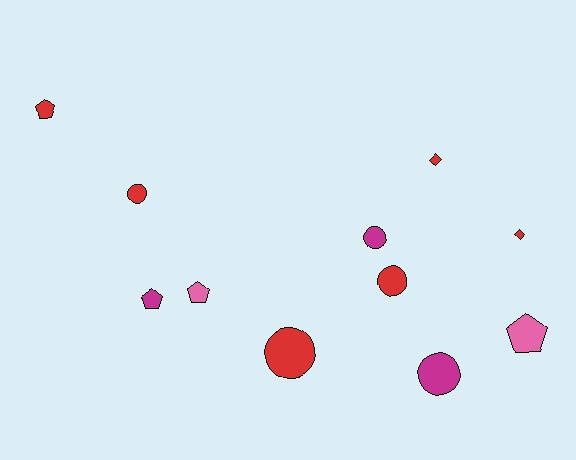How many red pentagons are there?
There is 1 red pentagon.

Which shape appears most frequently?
Circle, with 5 objects.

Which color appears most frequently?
Red, with 6 objects.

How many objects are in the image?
There are 11 objects.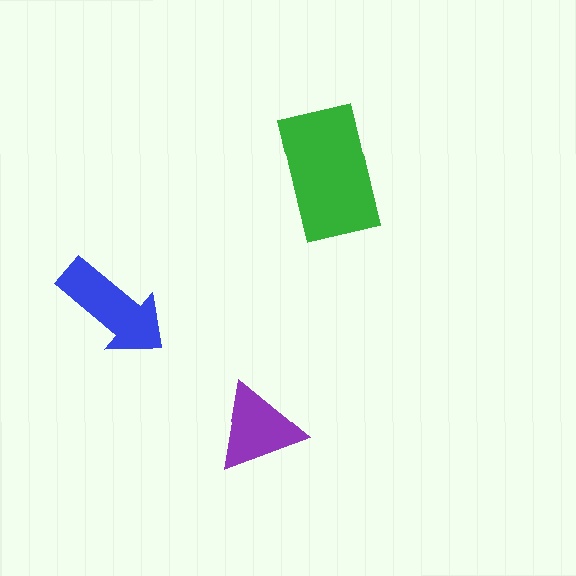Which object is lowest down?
The purple triangle is bottommost.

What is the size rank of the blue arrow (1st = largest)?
2nd.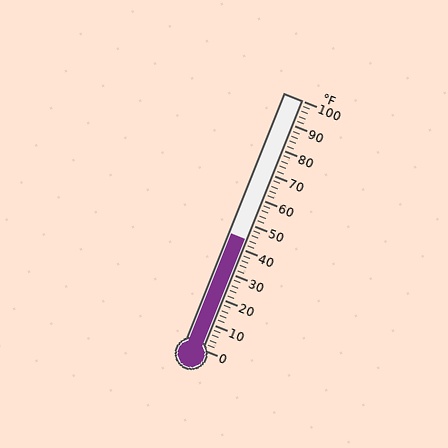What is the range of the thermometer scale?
The thermometer scale ranges from 0°F to 100°F.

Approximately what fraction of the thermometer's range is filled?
The thermometer is filled to approximately 45% of its range.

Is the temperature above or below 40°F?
The temperature is above 40°F.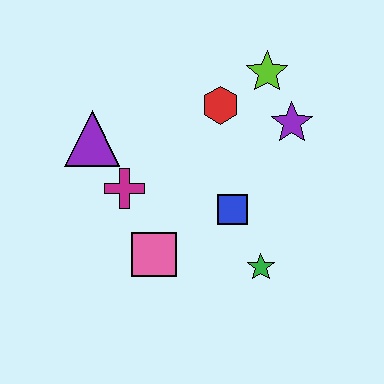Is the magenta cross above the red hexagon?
No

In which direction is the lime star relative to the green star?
The lime star is above the green star.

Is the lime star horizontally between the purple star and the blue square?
Yes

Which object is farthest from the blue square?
The purple triangle is farthest from the blue square.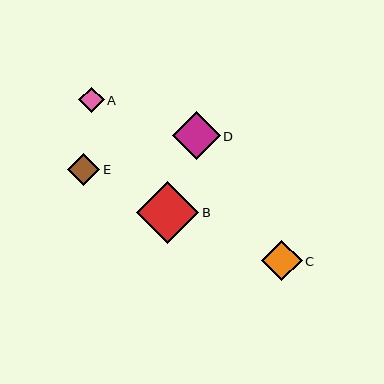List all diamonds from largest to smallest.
From largest to smallest: B, D, C, E, A.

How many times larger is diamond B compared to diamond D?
Diamond B is approximately 1.3 times the size of diamond D.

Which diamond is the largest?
Diamond B is the largest with a size of approximately 62 pixels.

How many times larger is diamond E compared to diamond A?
Diamond E is approximately 1.3 times the size of diamond A.